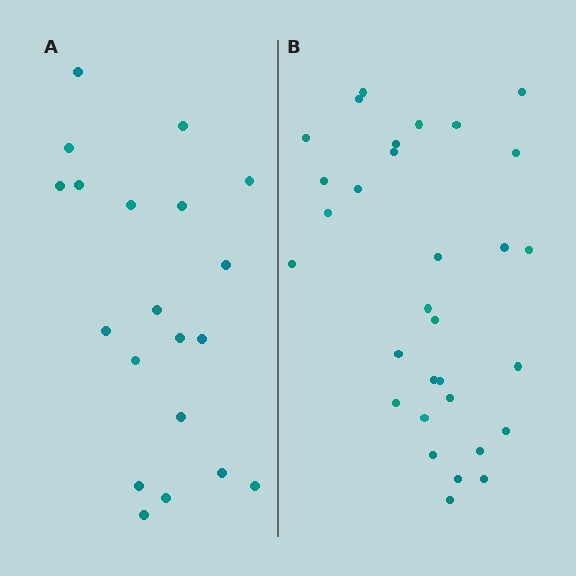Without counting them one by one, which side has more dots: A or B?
Region B (the right region) has more dots.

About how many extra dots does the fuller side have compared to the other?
Region B has roughly 12 or so more dots than region A.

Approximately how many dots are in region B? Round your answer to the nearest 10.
About 30 dots. (The exact count is 31, which rounds to 30.)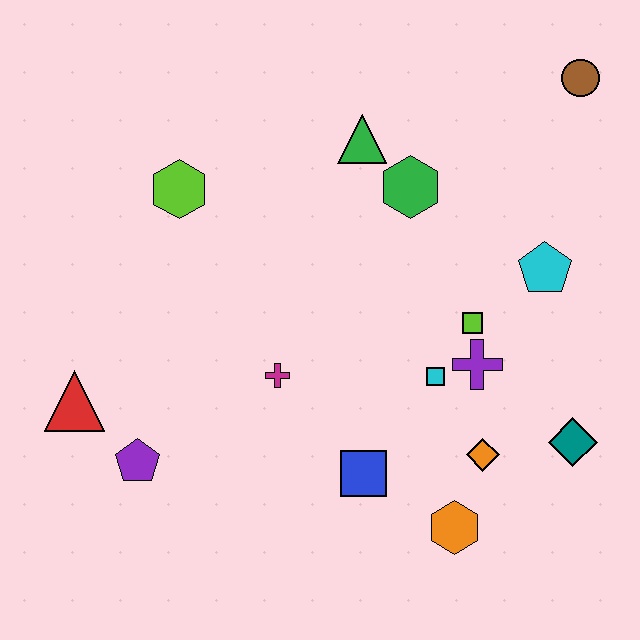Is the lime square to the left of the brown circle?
Yes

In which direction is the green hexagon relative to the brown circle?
The green hexagon is to the left of the brown circle.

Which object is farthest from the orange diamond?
The red triangle is farthest from the orange diamond.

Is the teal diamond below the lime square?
Yes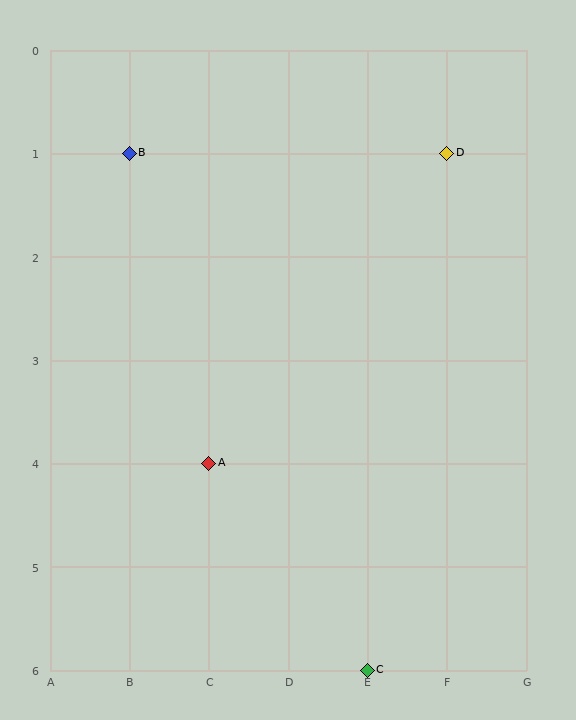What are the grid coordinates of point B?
Point B is at grid coordinates (B, 1).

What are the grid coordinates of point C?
Point C is at grid coordinates (E, 6).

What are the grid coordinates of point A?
Point A is at grid coordinates (C, 4).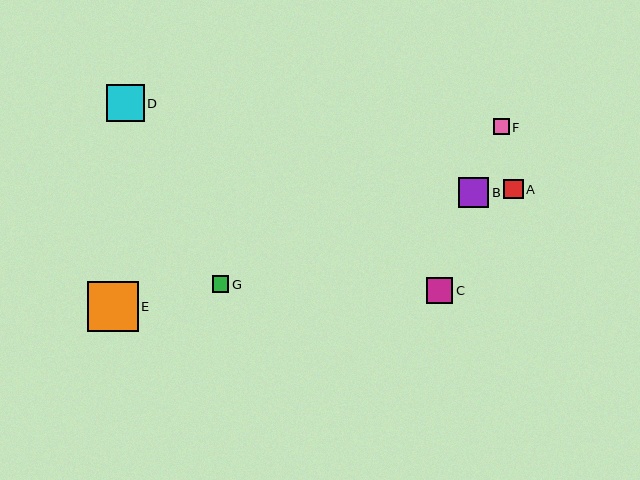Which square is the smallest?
Square F is the smallest with a size of approximately 15 pixels.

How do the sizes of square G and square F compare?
Square G and square F are approximately the same size.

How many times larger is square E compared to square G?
Square E is approximately 3.1 times the size of square G.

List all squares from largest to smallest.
From largest to smallest: E, D, B, C, A, G, F.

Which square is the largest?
Square E is the largest with a size of approximately 50 pixels.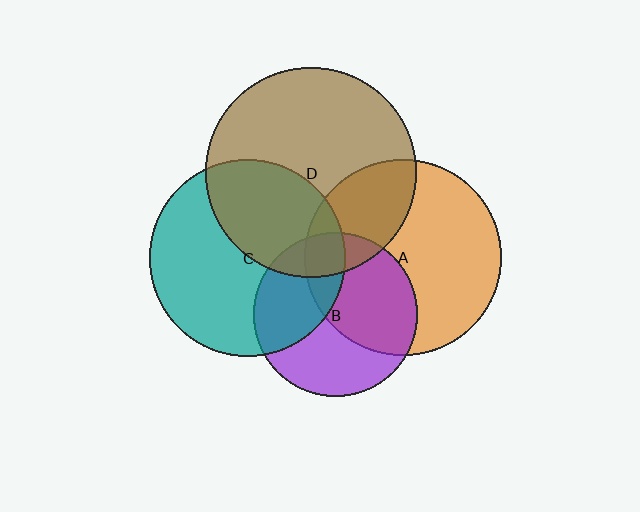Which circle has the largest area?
Circle D (brown).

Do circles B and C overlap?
Yes.